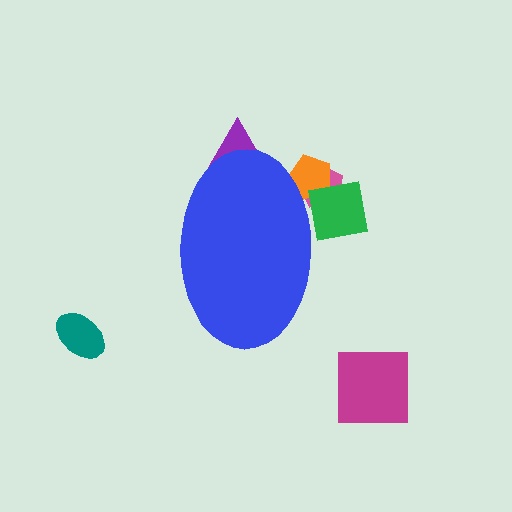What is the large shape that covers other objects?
A blue ellipse.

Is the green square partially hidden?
Yes, the green square is partially hidden behind the blue ellipse.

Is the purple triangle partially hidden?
Yes, the purple triangle is partially hidden behind the blue ellipse.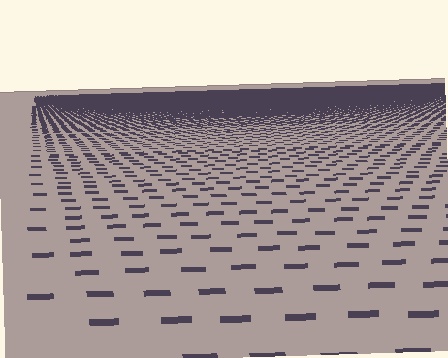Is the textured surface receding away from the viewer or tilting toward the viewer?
The surface is receding away from the viewer. Texture elements get smaller and denser toward the top.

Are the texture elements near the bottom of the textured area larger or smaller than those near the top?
Larger. Near the bottom, elements are closer to the viewer and appear at a bigger on-screen size.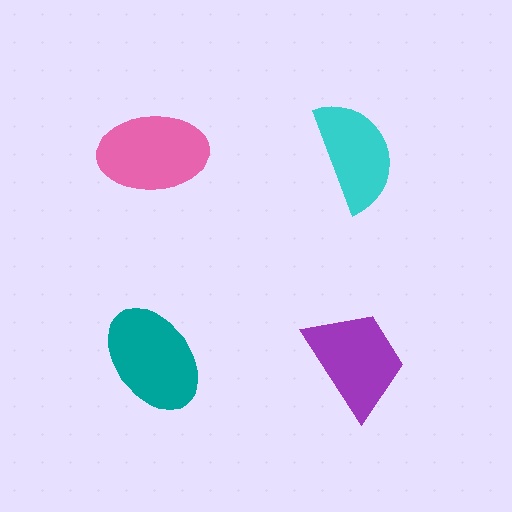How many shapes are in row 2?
2 shapes.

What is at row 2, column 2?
A purple trapezoid.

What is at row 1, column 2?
A cyan semicircle.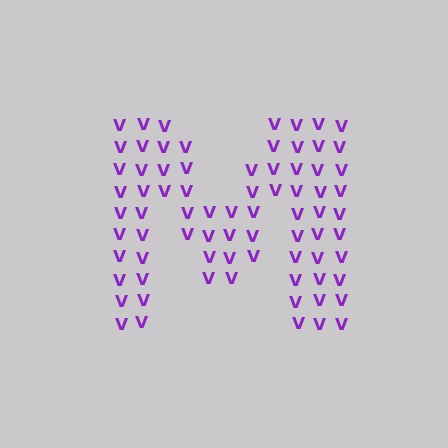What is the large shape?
The large shape is the letter M.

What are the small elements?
The small elements are letter V's.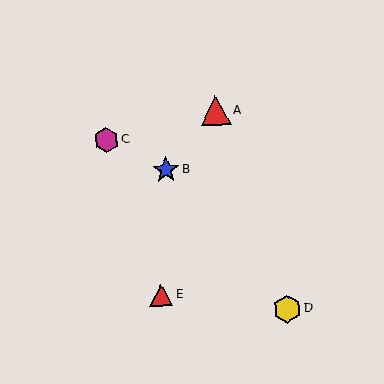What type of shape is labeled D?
Shape D is a yellow hexagon.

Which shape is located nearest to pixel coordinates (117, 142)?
The magenta hexagon (labeled C) at (106, 140) is nearest to that location.